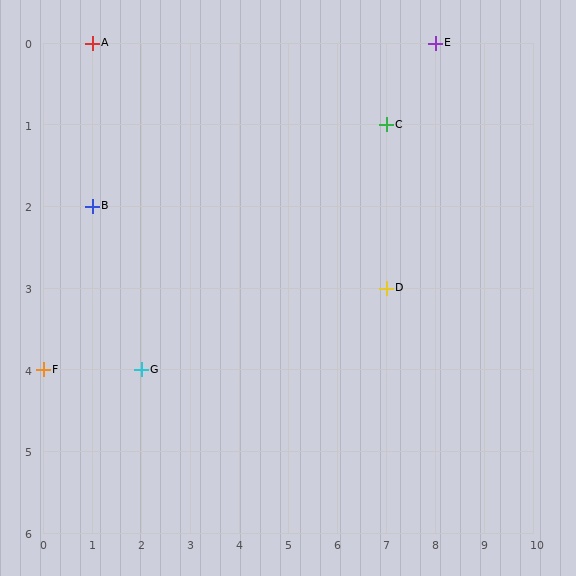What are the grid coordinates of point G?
Point G is at grid coordinates (2, 4).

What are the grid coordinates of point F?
Point F is at grid coordinates (0, 4).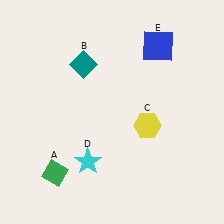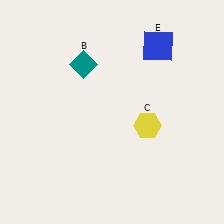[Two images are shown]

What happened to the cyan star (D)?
The cyan star (D) was removed in Image 2. It was in the bottom-left area of Image 1.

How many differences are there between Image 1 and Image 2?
There are 2 differences between the two images.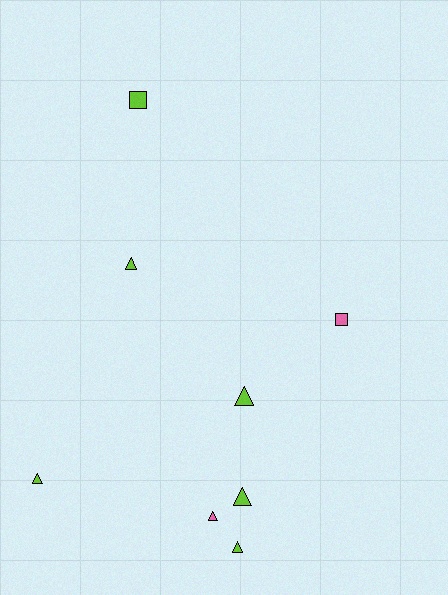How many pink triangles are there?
There is 1 pink triangle.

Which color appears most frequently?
Lime, with 6 objects.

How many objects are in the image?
There are 8 objects.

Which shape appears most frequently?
Triangle, with 6 objects.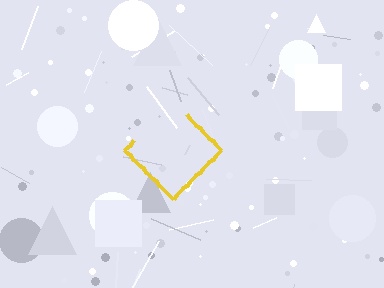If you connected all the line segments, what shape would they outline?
They would outline a diamond.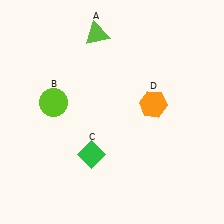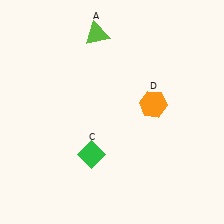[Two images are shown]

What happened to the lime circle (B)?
The lime circle (B) was removed in Image 2. It was in the top-left area of Image 1.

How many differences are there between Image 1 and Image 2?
There is 1 difference between the two images.